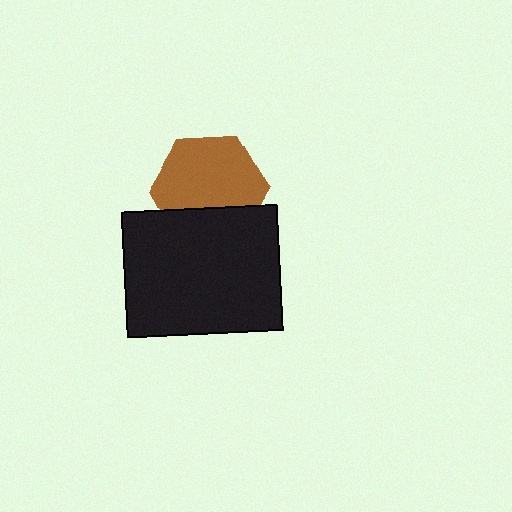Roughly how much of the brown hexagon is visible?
Most of it is visible (roughly 70%).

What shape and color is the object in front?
The object in front is a black rectangle.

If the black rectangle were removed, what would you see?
You would see the complete brown hexagon.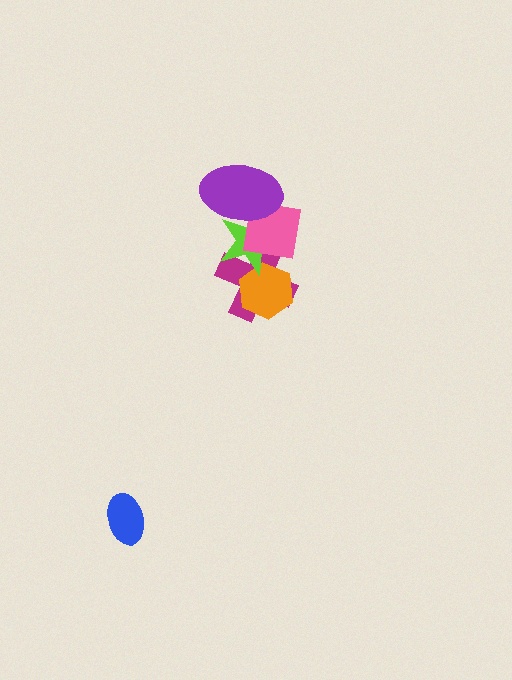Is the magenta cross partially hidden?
Yes, it is partially covered by another shape.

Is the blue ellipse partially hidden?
No, no other shape covers it.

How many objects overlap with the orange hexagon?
2 objects overlap with the orange hexagon.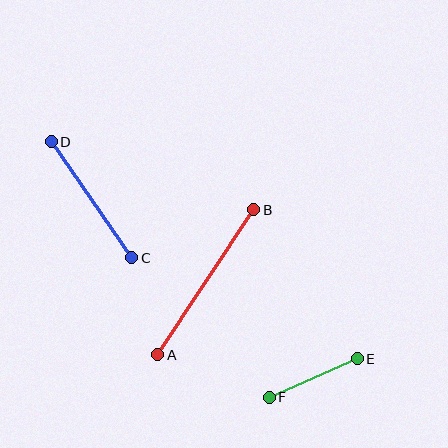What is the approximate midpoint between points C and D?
The midpoint is at approximately (92, 200) pixels.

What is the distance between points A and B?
The distance is approximately 174 pixels.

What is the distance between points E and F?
The distance is approximately 96 pixels.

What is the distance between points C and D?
The distance is approximately 141 pixels.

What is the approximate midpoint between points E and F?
The midpoint is at approximately (313, 378) pixels.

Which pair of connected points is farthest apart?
Points A and B are farthest apart.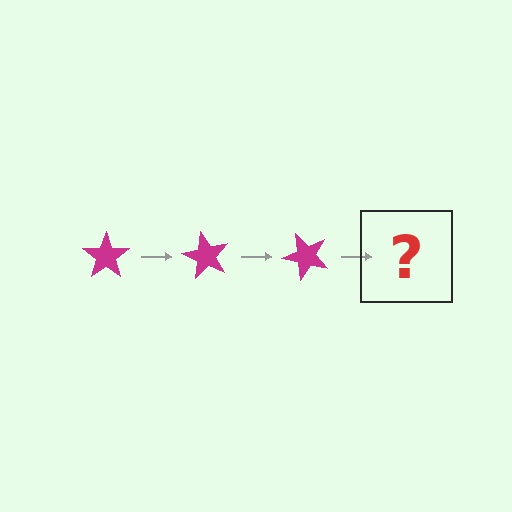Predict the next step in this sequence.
The next step is a magenta star rotated 180 degrees.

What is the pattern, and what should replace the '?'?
The pattern is that the star rotates 60 degrees each step. The '?' should be a magenta star rotated 180 degrees.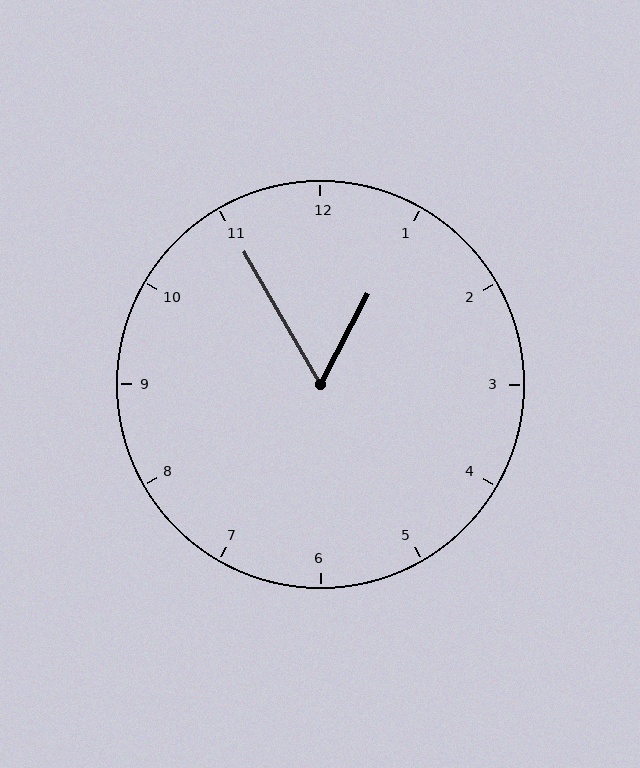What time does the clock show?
12:55.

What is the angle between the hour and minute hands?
Approximately 58 degrees.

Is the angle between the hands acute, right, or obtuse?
It is acute.